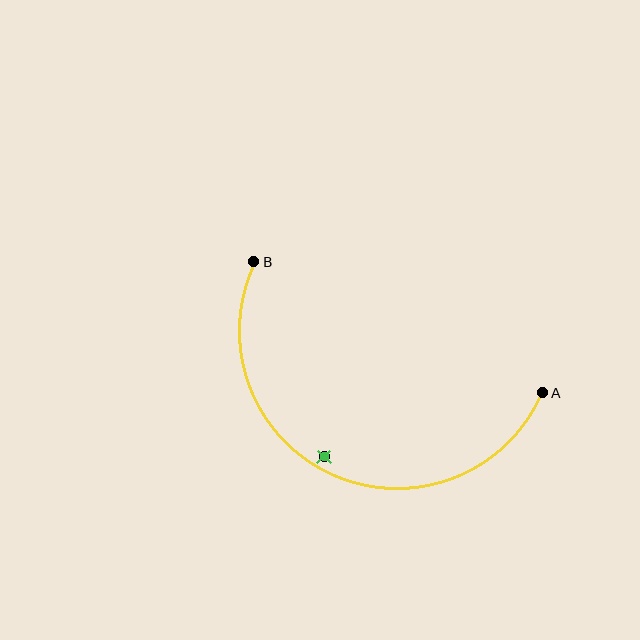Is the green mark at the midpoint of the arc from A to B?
No — the green mark does not lie on the arc at all. It sits slightly inside the curve.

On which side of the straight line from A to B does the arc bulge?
The arc bulges below the straight line connecting A and B.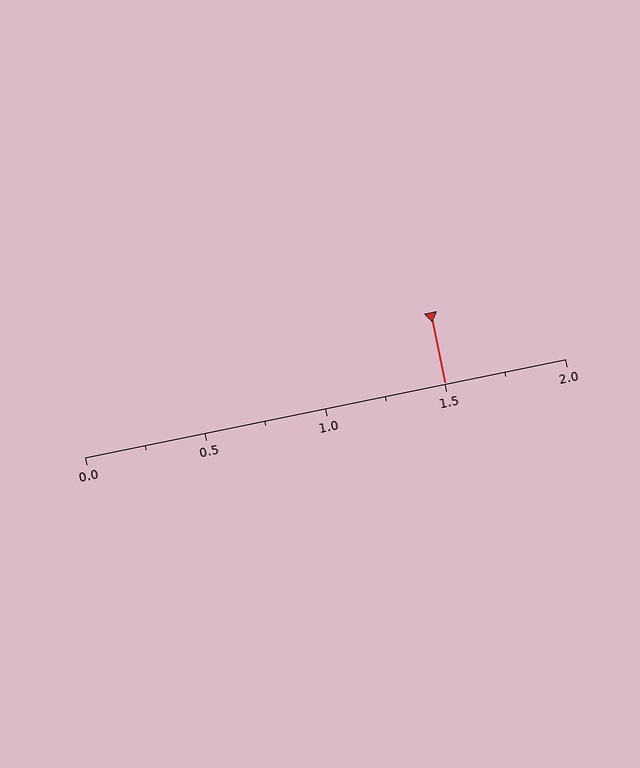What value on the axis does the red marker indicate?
The marker indicates approximately 1.5.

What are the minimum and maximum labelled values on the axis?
The axis runs from 0.0 to 2.0.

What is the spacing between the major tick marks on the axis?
The major ticks are spaced 0.5 apart.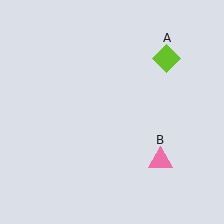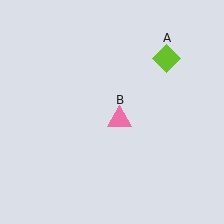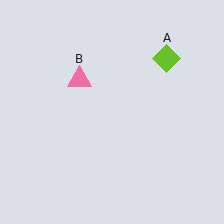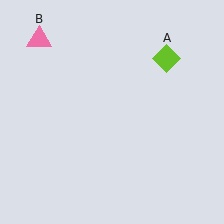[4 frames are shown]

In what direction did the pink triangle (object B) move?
The pink triangle (object B) moved up and to the left.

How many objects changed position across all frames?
1 object changed position: pink triangle (object B).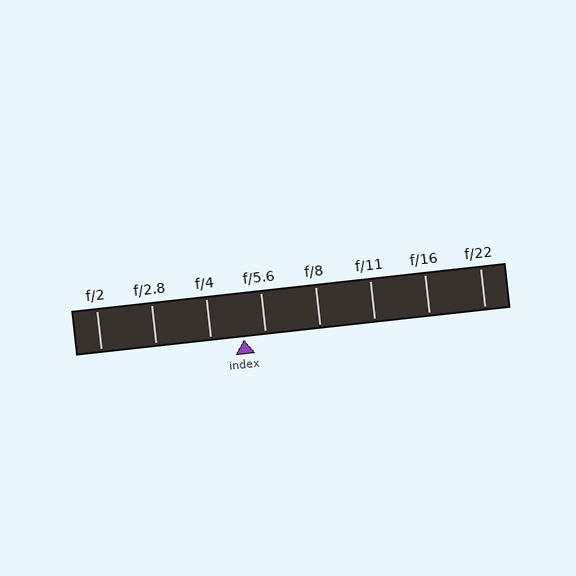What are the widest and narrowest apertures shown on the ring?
The widest aperture shown is f/2 and the narrowest is f/22.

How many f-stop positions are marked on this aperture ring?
There are 8 f-stop positions marked.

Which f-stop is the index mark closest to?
The index mark is closest to f/5.6.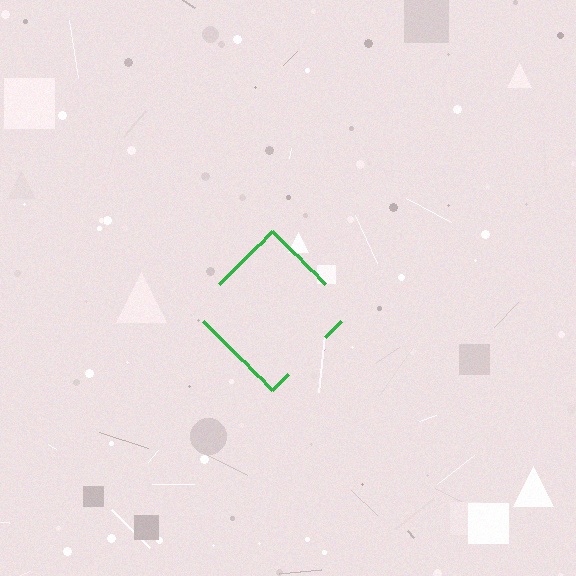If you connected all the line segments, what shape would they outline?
They would outline a diamond.